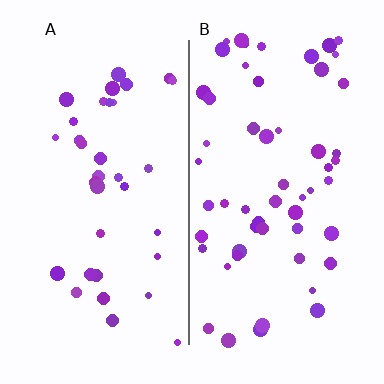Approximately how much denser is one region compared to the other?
Approximately 1.6× — region B over region A.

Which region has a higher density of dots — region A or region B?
B (the right).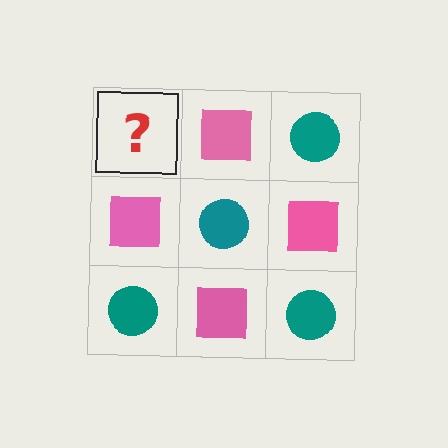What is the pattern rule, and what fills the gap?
The rule is that it alternates teal circle and pink square in a checkerboard pattern. The gap should be filled with a teal circle.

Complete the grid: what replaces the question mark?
The question mark should be replaced with a teal circle.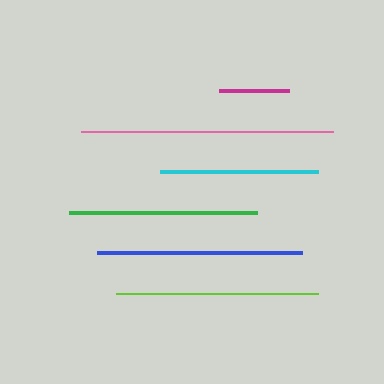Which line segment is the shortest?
The magenta line is the shortest at approximately 70 pixels.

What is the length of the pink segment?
The pink segment is approximately 252 pixels long.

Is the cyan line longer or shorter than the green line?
The green line is longer than the cyan line.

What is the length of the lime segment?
The lime segment is approximately 203 pixels long.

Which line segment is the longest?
The pink line is the longest at approximately 252 pixels.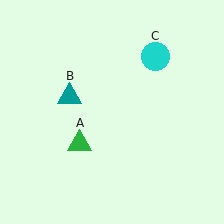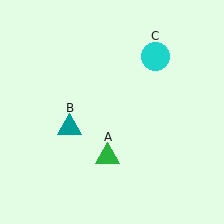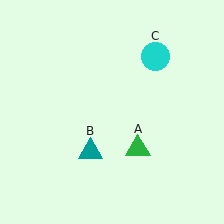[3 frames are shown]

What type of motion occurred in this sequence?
The green triangle (object A), teal triangle (object B) rotated counterclockwise around the center of the scene.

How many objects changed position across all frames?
2 objects changed position: green triangle (object A), teal triangle (object B).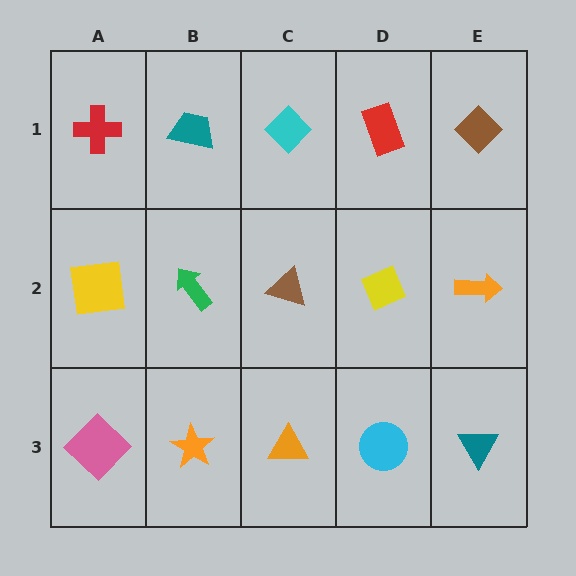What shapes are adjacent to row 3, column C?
A brown triangle (row 2, column C), an orange star (row 3, column B), a cyan circle (row 3, column D).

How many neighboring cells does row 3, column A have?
2.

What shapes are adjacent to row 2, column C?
A cyan diamond (row 1, column C), an orange triangle (row 3, column C), a green arrow (row 2, column B), a yellow diamond (row 2, column D).